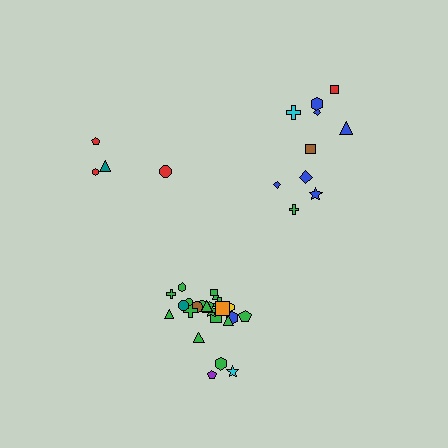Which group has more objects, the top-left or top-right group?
The top-right group.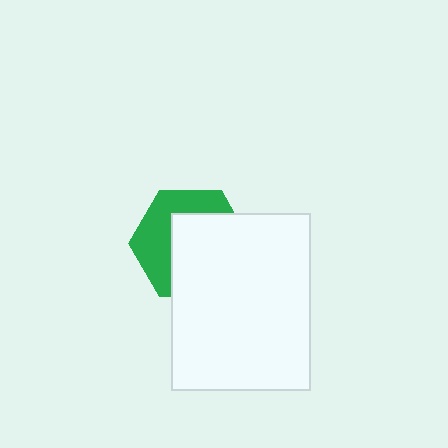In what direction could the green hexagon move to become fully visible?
The green hexagon could move toward the upper-left. That would shift it out from behind the white rectangle entirely.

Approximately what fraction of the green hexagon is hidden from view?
Roughly 57% of the green hexagon is hidden behind the white rectangle.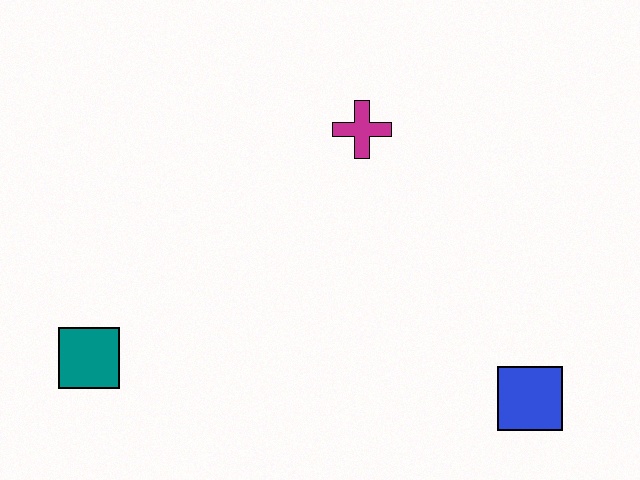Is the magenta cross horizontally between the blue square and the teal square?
Yes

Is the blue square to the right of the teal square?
Yes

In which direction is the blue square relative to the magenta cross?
The blue square is below the magenta cross.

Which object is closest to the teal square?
The magenta cross is closest to the teal square.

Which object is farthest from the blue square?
The teal square is farthest from the blue square.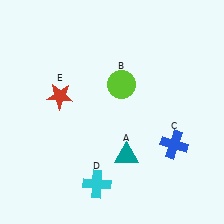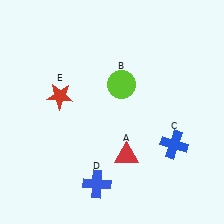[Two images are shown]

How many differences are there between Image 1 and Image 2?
There are 2 differences between the two images.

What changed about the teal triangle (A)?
In Image 1, A is teal. In Image 2, it changed to red.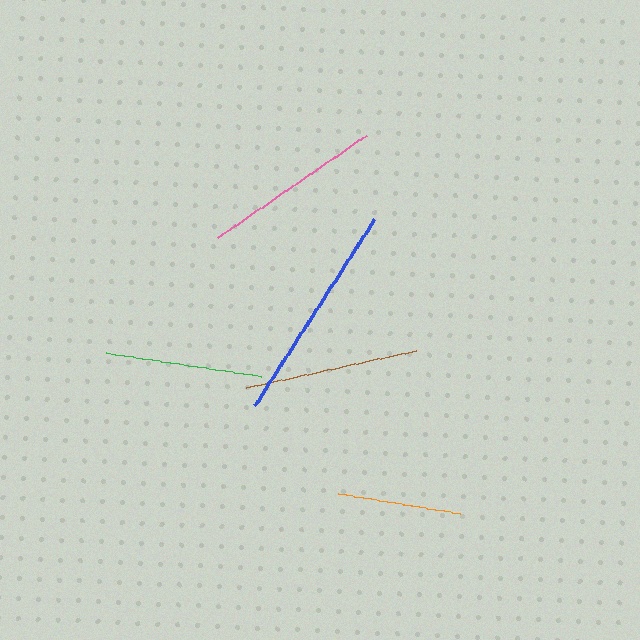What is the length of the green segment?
The green segment is approximately 156 pixels long.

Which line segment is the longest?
The blue line is the longest at approximately 221 pixels.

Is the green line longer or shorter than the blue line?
The blue line is longer than the green line.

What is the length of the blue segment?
The blue segment is approximately 221 pixels long.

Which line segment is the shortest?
The orange line is the shortest at approximately 124 pixels.